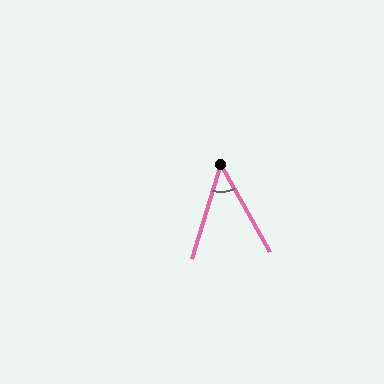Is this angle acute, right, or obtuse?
It is acute.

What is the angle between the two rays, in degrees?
Approximately 46 degrees.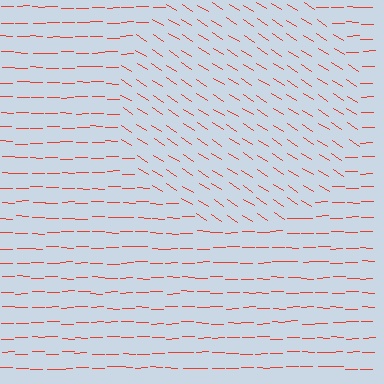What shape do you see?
I see a circle.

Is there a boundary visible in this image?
Yes, there is a texture boundary formed by a change in line orientation.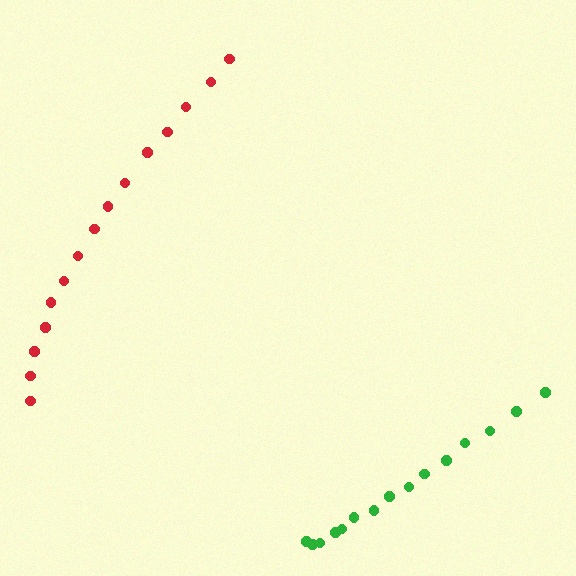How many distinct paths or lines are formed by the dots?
There are 2 distinct paths.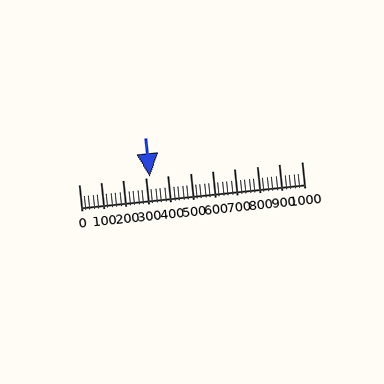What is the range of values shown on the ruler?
The ruler shows values from 0 to 1000.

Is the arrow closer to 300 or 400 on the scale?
The arrow is closer to 300.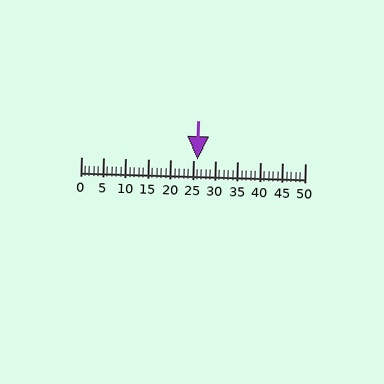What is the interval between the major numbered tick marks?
The major tick marks are spaced 5 units apart.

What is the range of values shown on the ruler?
The ruler shows values from 0 to 50.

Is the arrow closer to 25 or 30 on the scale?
The arrow is closer to 25.